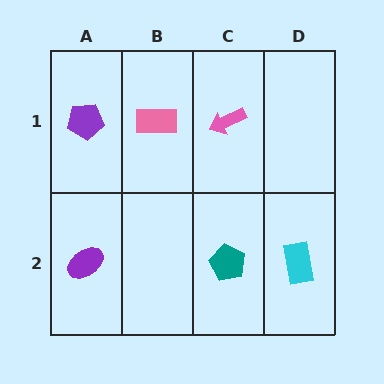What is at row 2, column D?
A cyan rectangle.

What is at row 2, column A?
A purple ellipse.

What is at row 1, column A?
A purple pentagon.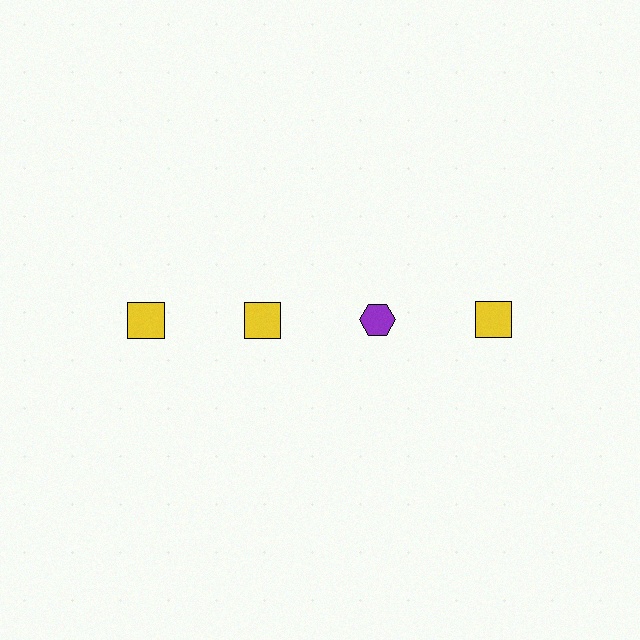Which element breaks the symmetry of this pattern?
The purple hexagon in the top row, center column breaks the symmetry. All other shapes are yellow squares.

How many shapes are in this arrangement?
There are 4 shapes arranged in a grid pattern.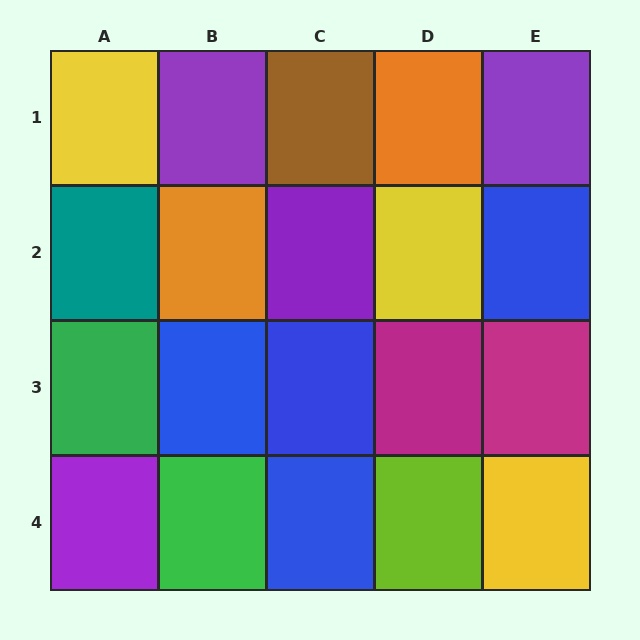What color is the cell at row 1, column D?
Orange.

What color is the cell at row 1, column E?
Purple.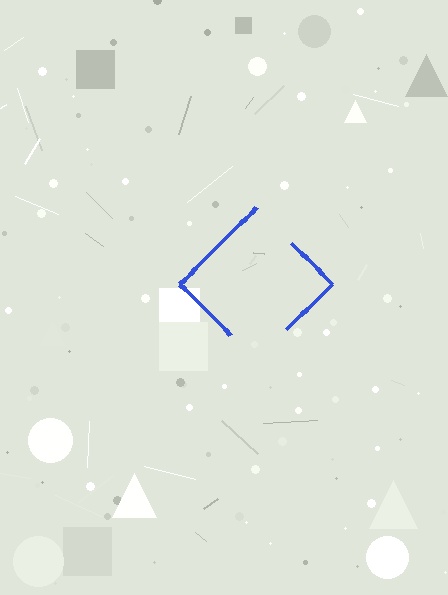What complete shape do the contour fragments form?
The contour fragments form a diamond.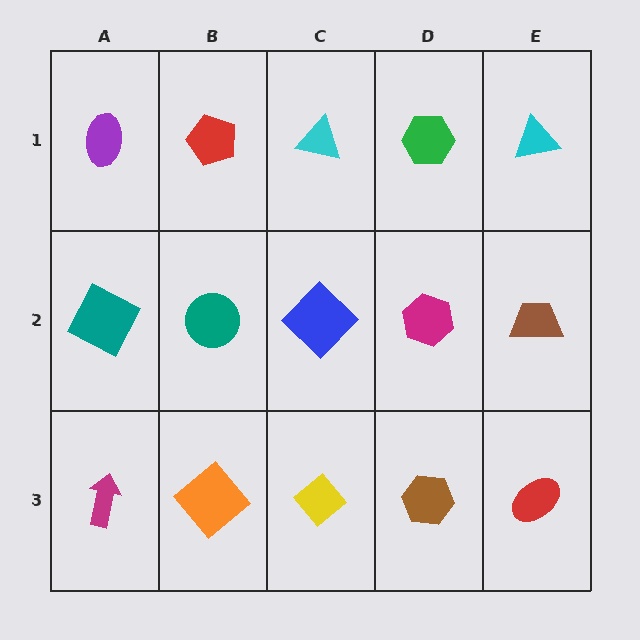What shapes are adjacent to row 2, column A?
A purple ellipse (row 1, column A), a magenta arrow (row 3, column A), a teal circle (row 2, column B).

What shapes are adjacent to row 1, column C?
A blue diamond (row 2, column C), a red pentagon (row 1, column B), a green hexagon (row 1, column D).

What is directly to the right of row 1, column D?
A cyan triangle.